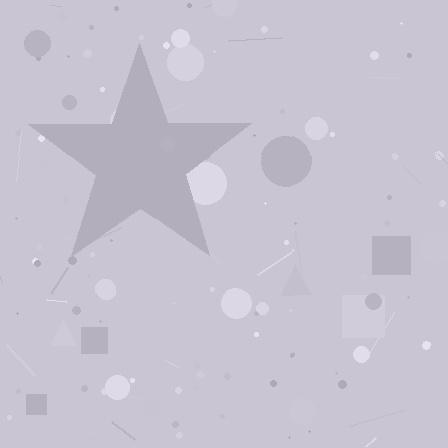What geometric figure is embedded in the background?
A star is embedded in the background.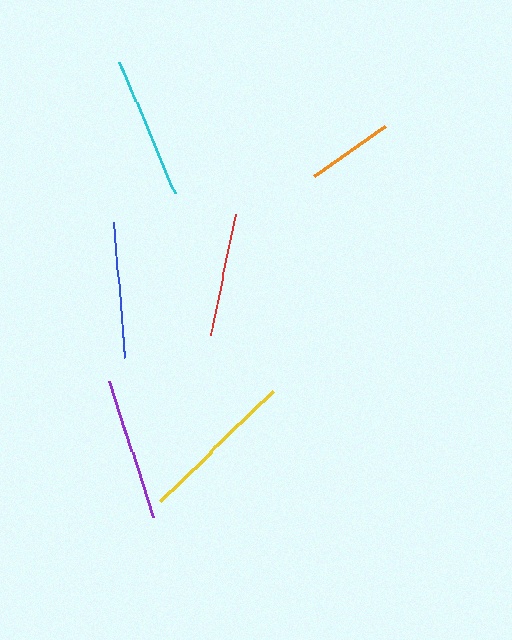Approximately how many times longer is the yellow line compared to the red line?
The yellow line is approximately 1.3 times the length of the red line.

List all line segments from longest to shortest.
From longest to shortest: yellow, purple, cyan, blue, red, orange.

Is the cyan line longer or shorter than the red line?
The cyan line is longer than the red line.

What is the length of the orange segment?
The orange segment is approximately 87 pixels long.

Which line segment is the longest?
The yellow line is the longest at approximately 158 pixels.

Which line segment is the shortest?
The orange line is the shortest at approximately 87 pixels.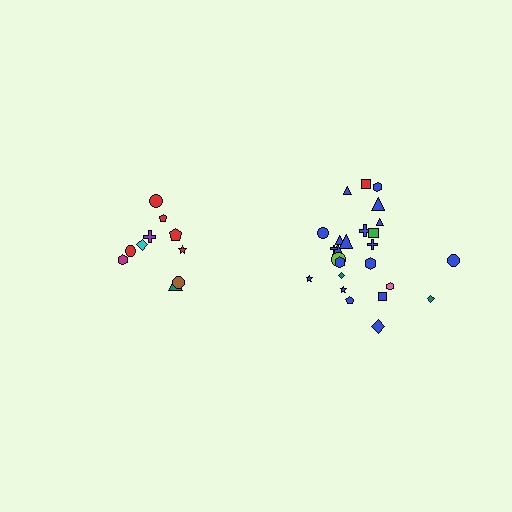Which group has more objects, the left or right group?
The right group.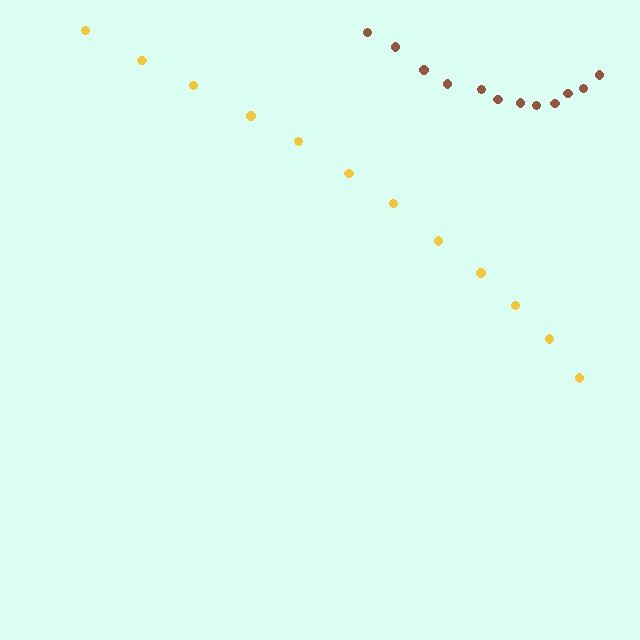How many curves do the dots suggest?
There are 2 distinct paths.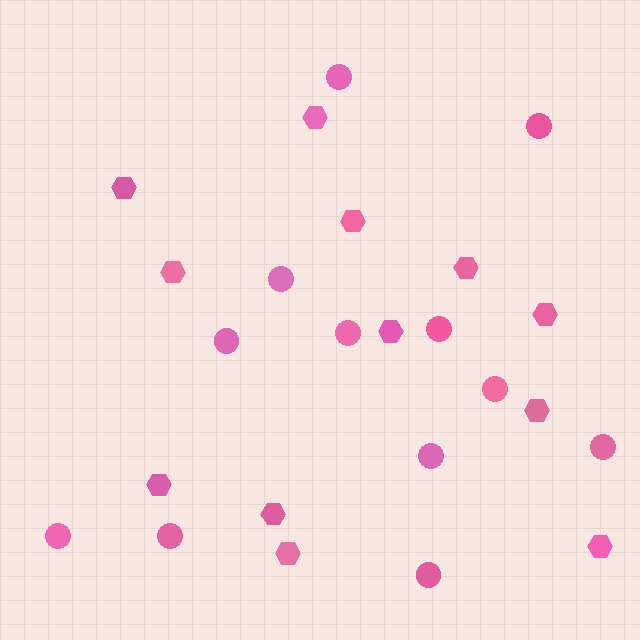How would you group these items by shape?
There are 2 groups: one group of circles (12) and one group of hexagons (12).